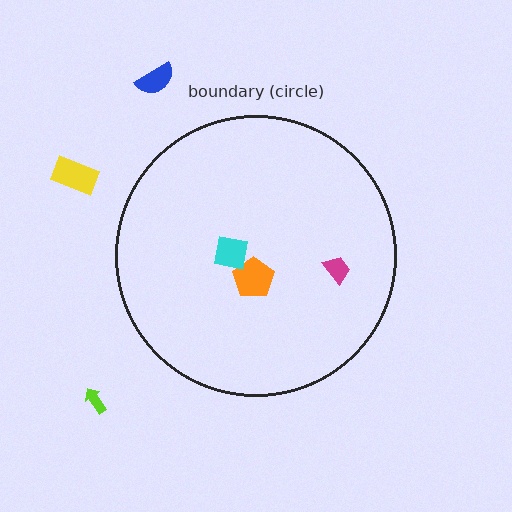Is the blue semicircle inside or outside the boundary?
Outside.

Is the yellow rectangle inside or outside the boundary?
Outside.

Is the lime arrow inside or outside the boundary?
Outside.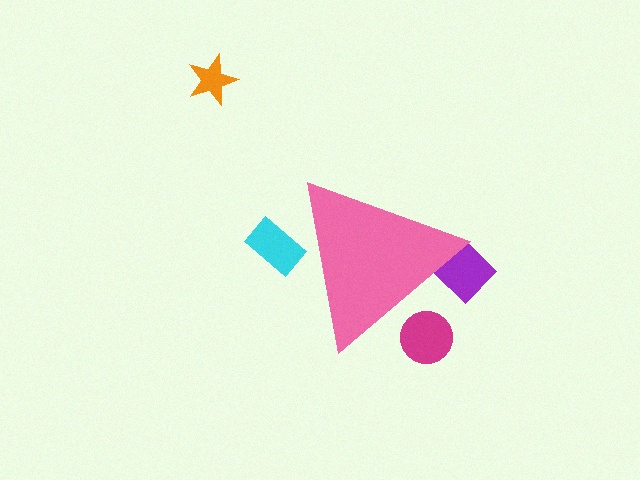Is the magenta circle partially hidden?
Yes, the magenta circle is partially hidden behind the pink triangle.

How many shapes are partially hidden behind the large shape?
3 shapes are partially hidden.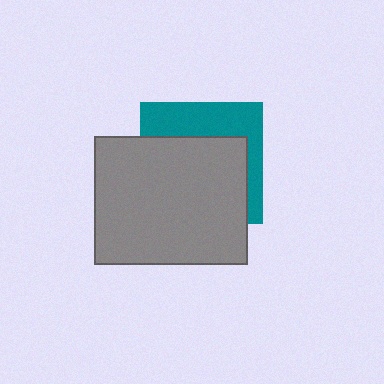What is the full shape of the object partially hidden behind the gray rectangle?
The partially hidden object is a teal square.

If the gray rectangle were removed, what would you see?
You would see the complete teal square.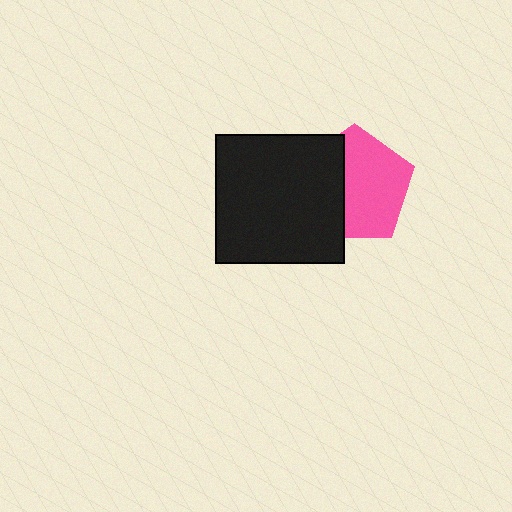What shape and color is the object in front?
The object in front is a black square.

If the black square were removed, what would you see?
You would see the complete pink pentagon.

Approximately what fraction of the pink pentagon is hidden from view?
Roughly 39% of the pink pentagon is hidden behind the black square.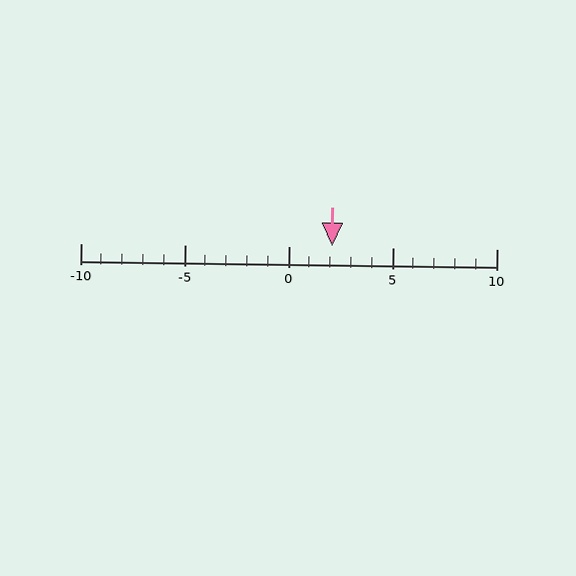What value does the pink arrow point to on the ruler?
The pink arrow points to approximately 2.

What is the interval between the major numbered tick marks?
The major tick marks are spaced 5 units apart.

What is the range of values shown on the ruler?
The ruler shows values from -10 to 10.